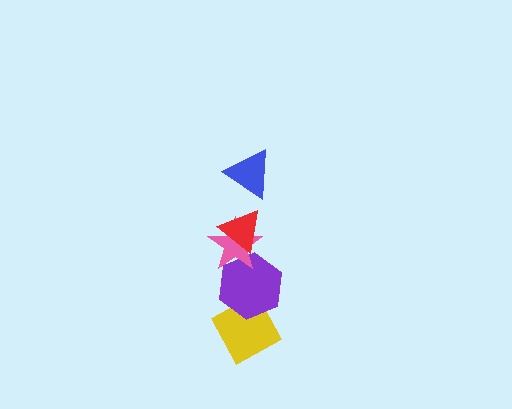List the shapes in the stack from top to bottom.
From top to bottom: the blue triangle, the red triangle, the pink star, the purple hexagon, the yellow diamond.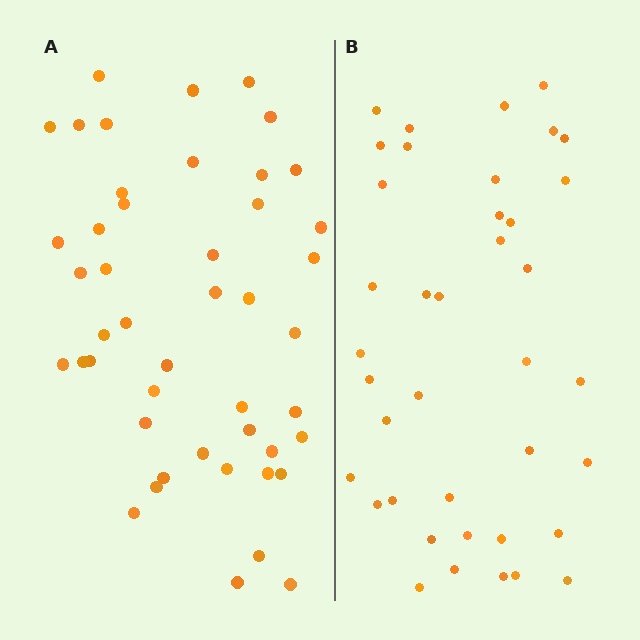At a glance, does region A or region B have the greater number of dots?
Region A (the left region) has more dots.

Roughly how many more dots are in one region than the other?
Region A has roughly 8 or so more dots than region B.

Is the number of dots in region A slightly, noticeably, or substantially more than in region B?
Region A has only slightly more — the two regions are fairly close. The ratio is roughly 1.2 to 1.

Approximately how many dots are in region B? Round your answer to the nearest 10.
About 40 dots. (The exact count is 39, which rounds to 40.)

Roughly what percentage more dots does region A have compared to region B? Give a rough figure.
About 20% more.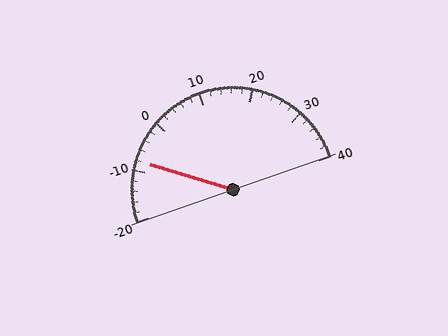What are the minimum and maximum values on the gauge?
The gauge ranges from -20 to 40.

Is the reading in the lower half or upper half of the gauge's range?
The reading is in the lower half of the range (-20 to 40).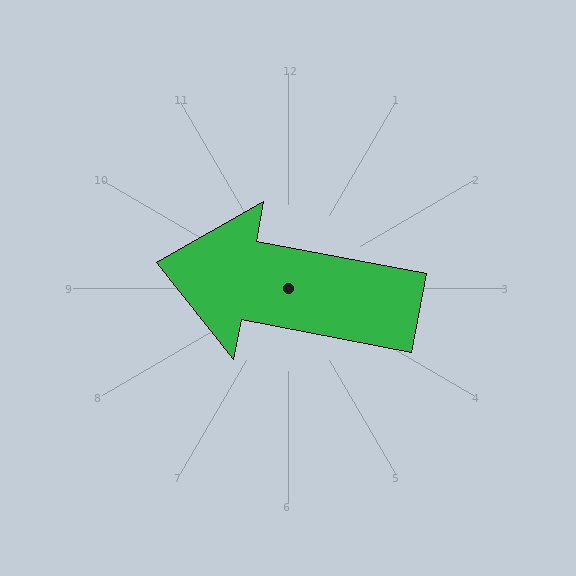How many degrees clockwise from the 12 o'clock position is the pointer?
Approximately 281 degrees.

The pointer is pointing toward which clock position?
Roughly 9 o'clock.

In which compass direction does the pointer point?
West.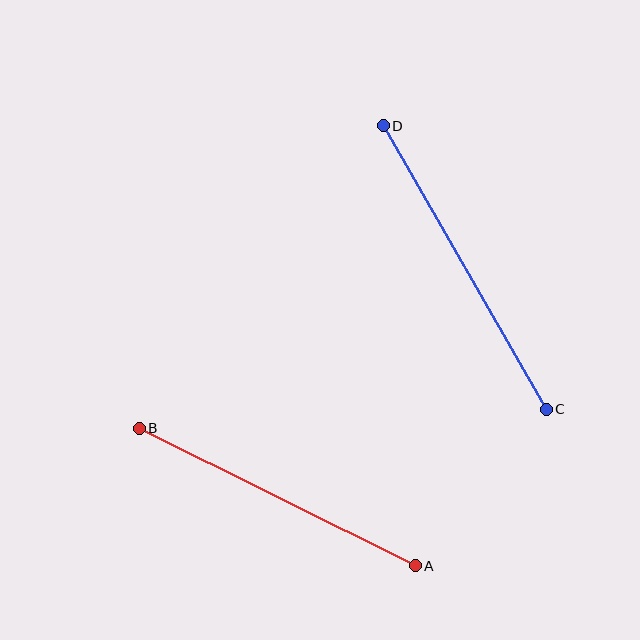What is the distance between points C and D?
The distance is approximately 327 pixels.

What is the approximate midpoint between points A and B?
The midpoint is at approximately (277, 497) pixels.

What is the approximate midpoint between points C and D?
The midpoint is at approximately (465, 267) pixels.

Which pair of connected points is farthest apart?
Points C and D are farthest apart.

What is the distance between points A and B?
The distance is approximately 308 pixels.